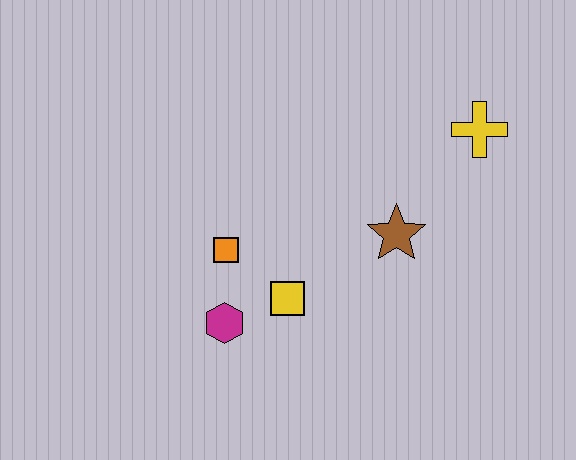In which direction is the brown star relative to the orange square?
The brown star is to the right of the orange square.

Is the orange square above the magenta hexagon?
Yes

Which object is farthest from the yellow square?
The yellow cross is farthest from the yellow square.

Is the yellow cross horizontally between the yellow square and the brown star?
No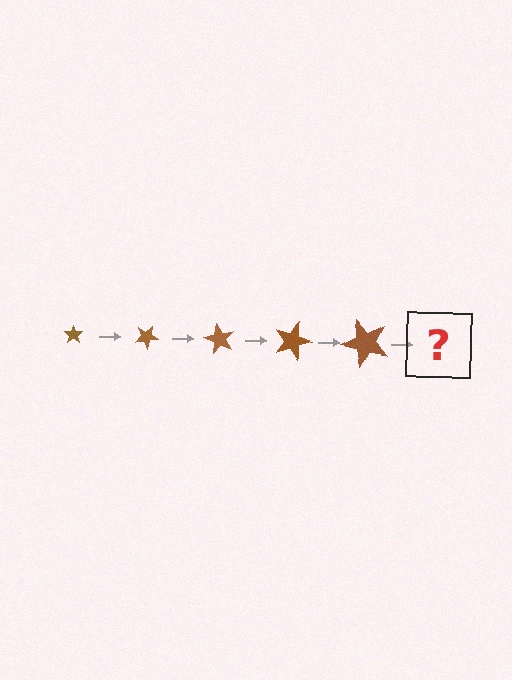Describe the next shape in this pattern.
It should be a star, larger than the previous one and rotated 150 degrees from the start.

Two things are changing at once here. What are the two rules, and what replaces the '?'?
The two rules are that the star grows larger each step and it rotates 30 degrees each step. The '?' should be a star, larger than the previous one and rotated 150 degrees from the start.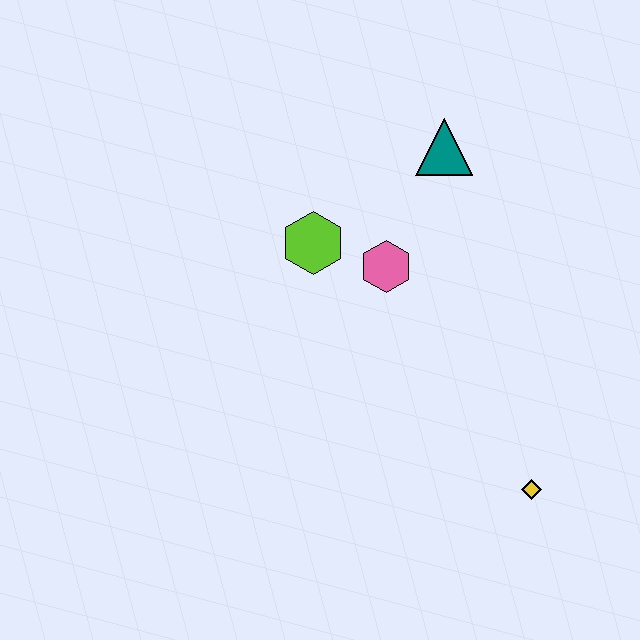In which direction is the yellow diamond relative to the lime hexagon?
The yellow diamond is below the lime hexagon.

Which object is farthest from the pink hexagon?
The yellow diamond is farthest from the pink hexagon.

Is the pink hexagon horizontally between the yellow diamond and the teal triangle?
No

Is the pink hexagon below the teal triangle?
Yes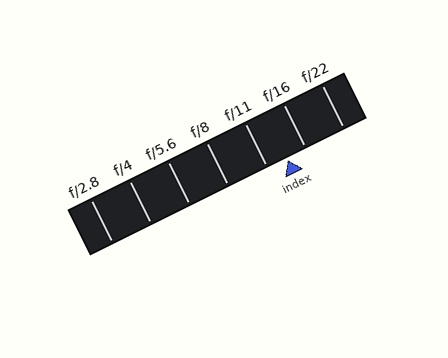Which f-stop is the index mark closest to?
The index mark is closest to f/16.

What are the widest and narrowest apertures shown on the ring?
The widest aperture shown is f/2.8 and the narrowest is f/22.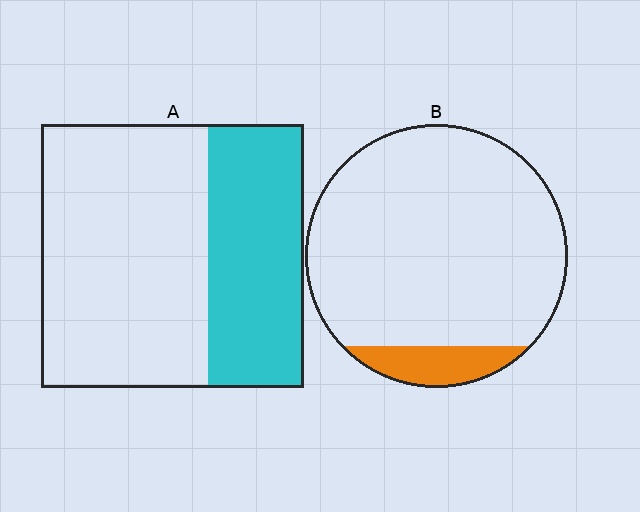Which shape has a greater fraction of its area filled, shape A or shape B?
Shape A.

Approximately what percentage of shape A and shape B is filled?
A is approximately 35% and B is approximately 10%.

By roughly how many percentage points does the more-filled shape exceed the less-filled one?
By roughly 25 percentage points (A over B).